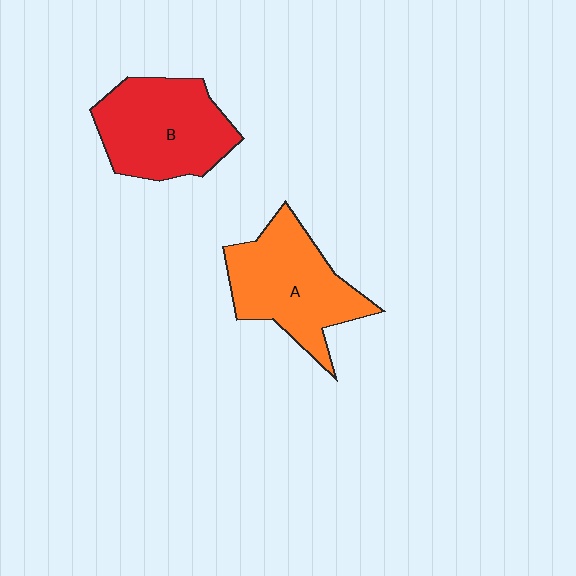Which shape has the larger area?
Shape A (orange).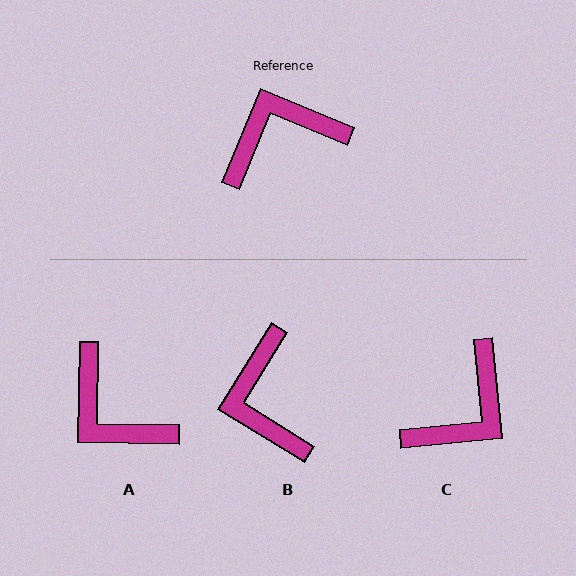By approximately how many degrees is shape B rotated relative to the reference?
Approximately 81 degrees counter-clockwise.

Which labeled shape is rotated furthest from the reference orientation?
C, about 152 degrees away.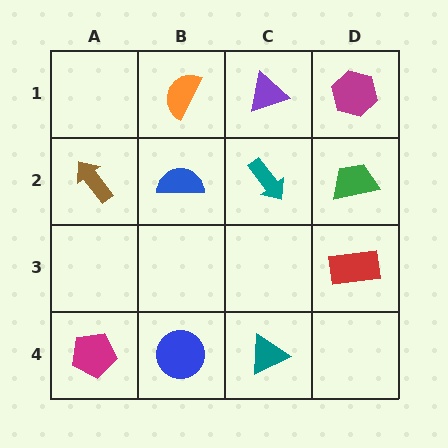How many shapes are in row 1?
3 shapes.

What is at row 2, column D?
A green trapezoid.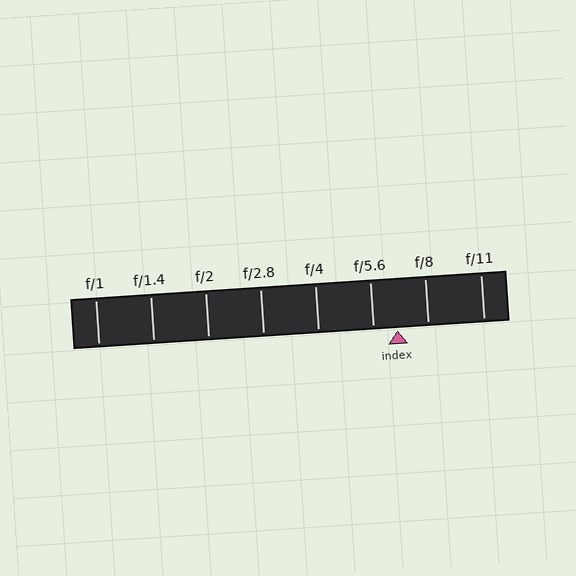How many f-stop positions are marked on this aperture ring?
There are 8 f-stop positions marked.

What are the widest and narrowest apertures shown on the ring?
The widest aperture shown is f/1 and the narrowest is f/11.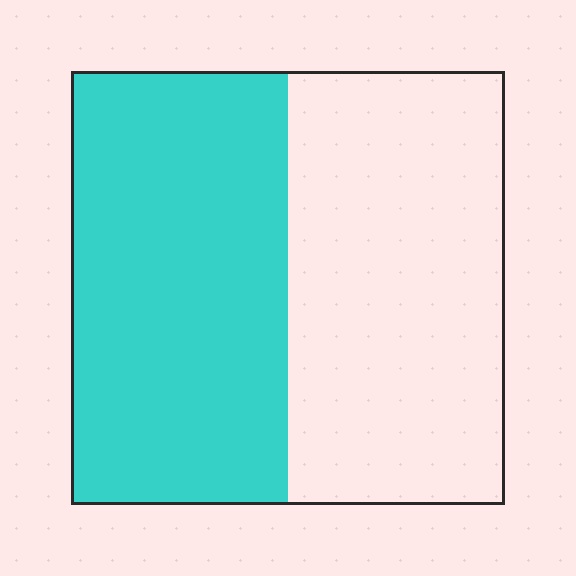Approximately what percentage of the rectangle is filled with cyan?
Approximately 50%.